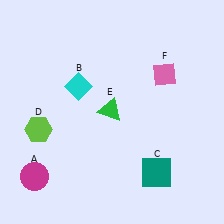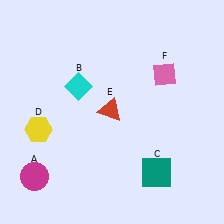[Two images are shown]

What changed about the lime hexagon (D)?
In Image 1, D is lime. In Image 2, it changed to yellow.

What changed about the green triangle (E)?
In Image 1, E is green. In Image 2, it changed to red.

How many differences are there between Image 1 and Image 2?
There are 2 differences between the two images.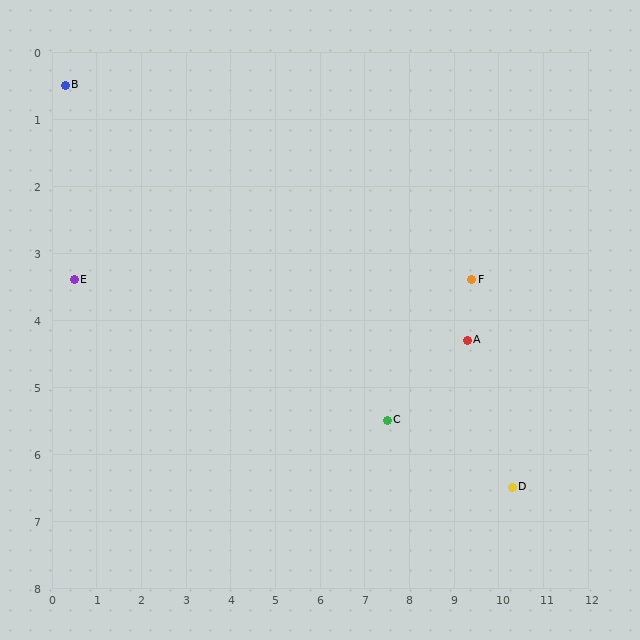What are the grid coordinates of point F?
Point F is at approximately (9.4, 3.4).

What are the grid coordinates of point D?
Point D is at approximately (10.3, 6.5).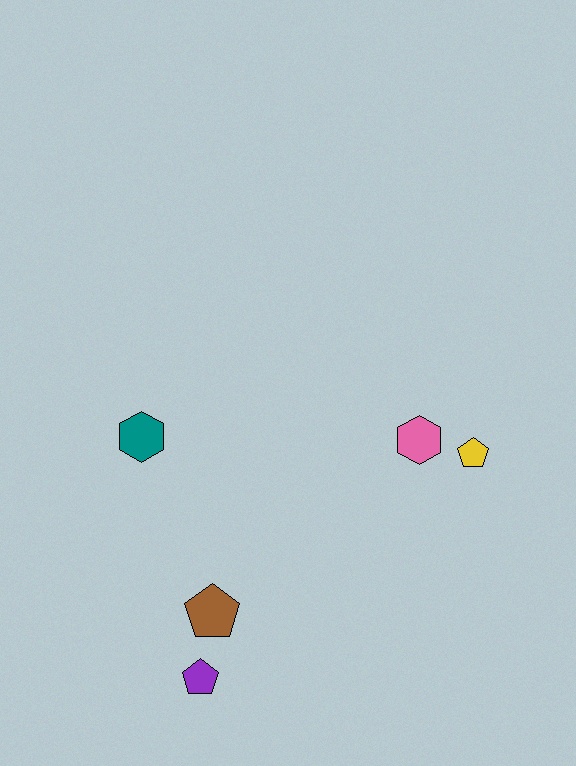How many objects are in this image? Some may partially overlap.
There are 5 objects.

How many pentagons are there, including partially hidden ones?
There are 3 pentagons.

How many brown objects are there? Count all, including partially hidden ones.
There is 1 brown object.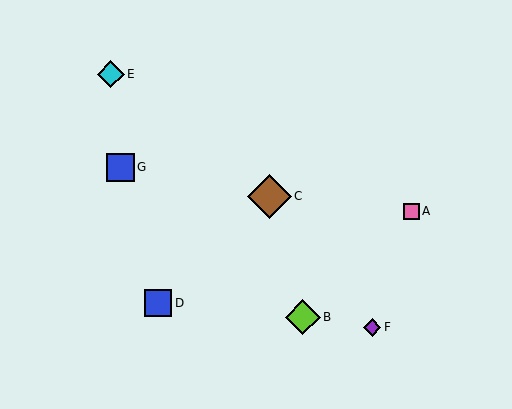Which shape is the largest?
The brown diamond (labeled C) is the largest.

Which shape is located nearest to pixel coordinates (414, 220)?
The pink square (labeled A) at (411, 211) is nearest to that location.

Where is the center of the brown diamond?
The center of the brown diamond is at (269, 196).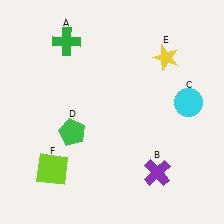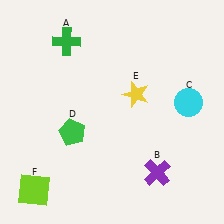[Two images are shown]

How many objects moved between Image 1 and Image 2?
2 objects moved between the two images.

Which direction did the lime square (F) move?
The lime square (F) moved down.